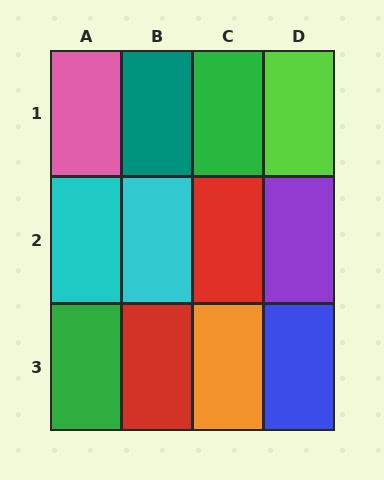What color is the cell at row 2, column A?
Cyan.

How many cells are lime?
1 cell is lime.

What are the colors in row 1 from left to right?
Pink, teal, green, lime.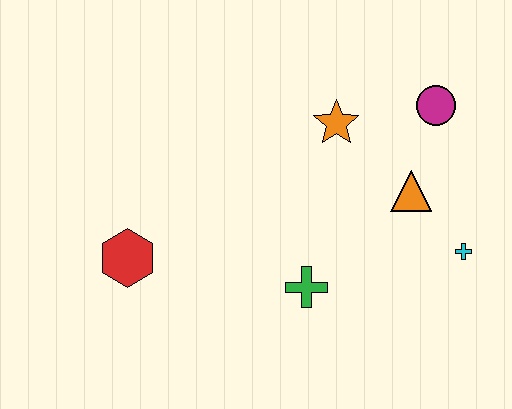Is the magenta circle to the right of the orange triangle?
Yes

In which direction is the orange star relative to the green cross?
The orange star is above the green cross.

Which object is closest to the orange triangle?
The cyan cross is closest to the orange triangle.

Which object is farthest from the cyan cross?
The red hexagon is farthest from the cyan cross.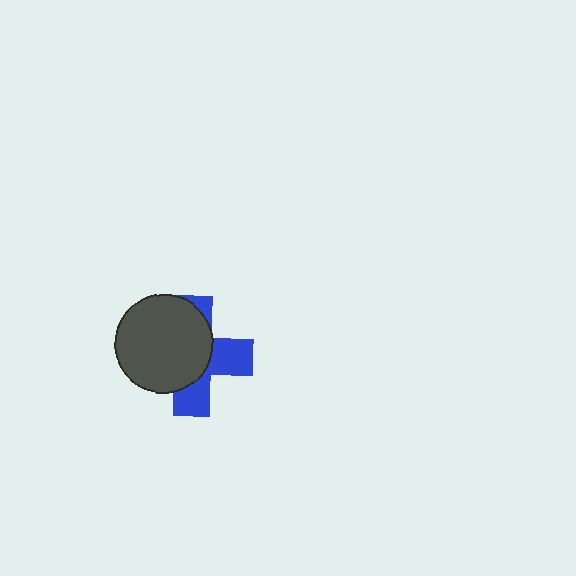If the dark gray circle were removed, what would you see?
You would see the complete blue cross.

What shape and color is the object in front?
The object in front is a dark gray circle.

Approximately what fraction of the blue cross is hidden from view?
Roughly 57% of the blue cross is hidden behind the dark gray circle.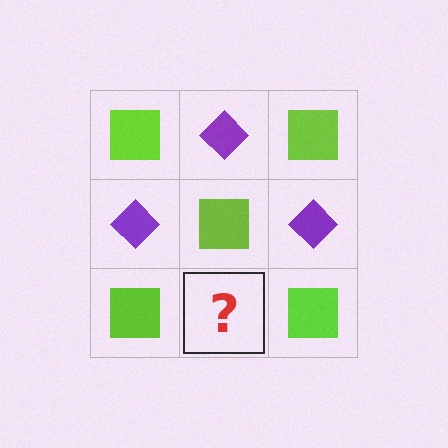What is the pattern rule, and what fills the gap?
The rule is that it alternates lime square and purple diamond in a checkerboard pattern. The gap should be filled with a purple diamond.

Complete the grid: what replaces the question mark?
The question mark should be replaced with a purple diamond.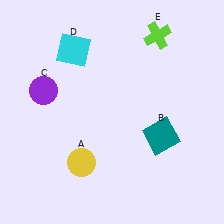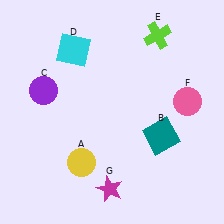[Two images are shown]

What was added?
A pink circle (F), a magenta star (G) were added in Image 2.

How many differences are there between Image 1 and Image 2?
There are 2 differences between the two images.